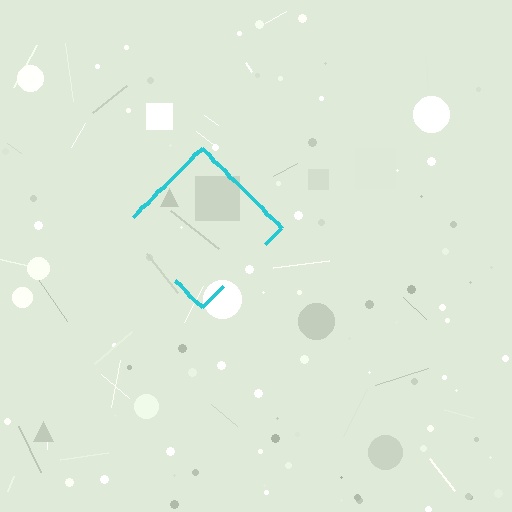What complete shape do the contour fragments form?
The contour fragments form a diamond.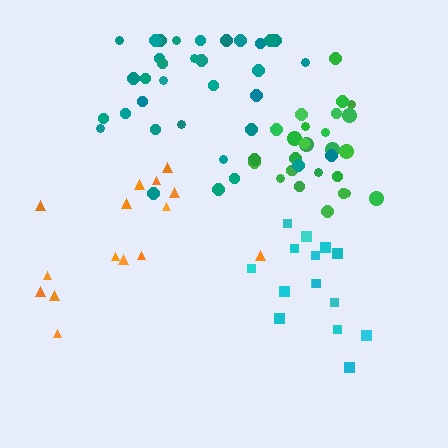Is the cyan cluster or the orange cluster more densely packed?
Cyan.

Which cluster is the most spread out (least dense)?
Orange.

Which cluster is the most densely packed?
Green.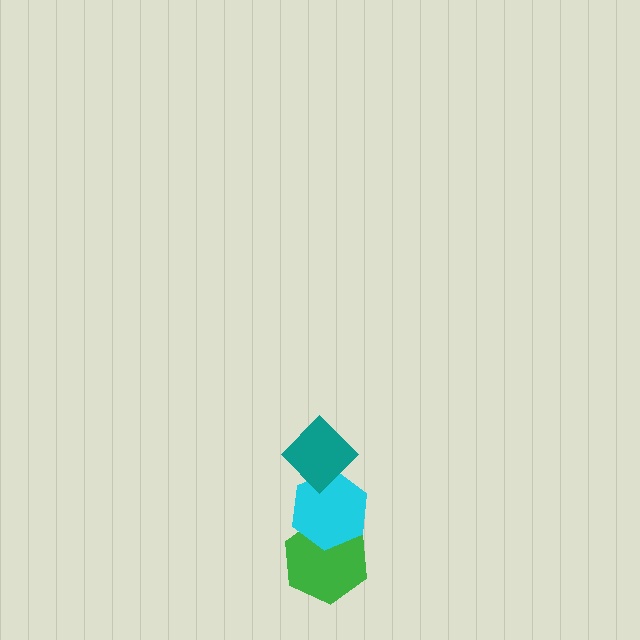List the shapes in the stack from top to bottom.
From top to bottom: the teal diamond, the cyan hexagon, the green hexagon.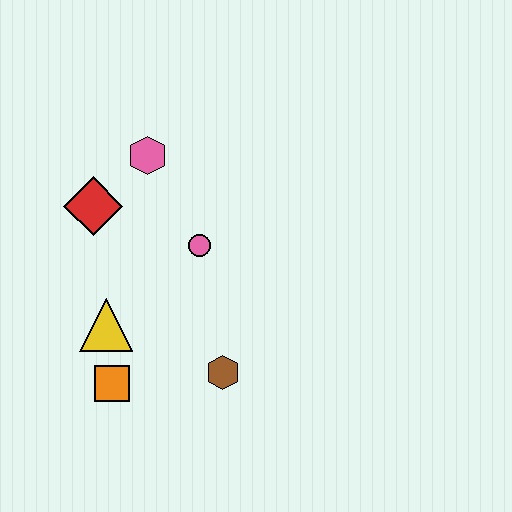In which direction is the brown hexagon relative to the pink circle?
The brown hexagon is below the pink circle.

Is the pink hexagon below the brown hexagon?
No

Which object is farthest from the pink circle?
The orange square is farthest from the pink circle.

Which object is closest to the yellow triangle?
The orange square is closest to the yellow triangle.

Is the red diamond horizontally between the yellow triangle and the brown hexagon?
No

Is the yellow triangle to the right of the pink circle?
No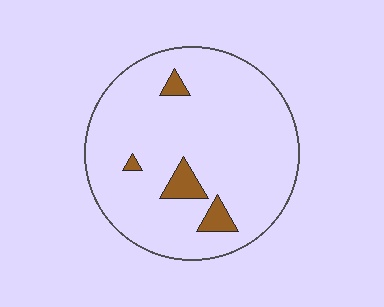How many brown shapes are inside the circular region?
4.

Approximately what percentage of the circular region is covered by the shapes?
Approximately 5%.